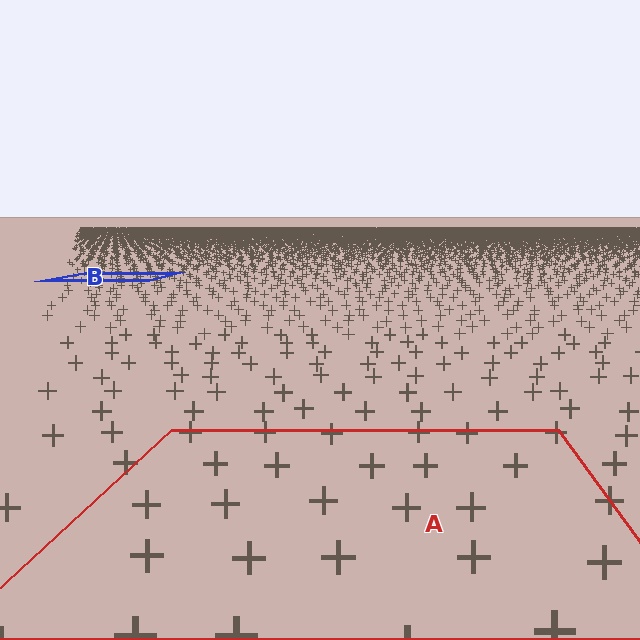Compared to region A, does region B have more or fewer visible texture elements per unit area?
Region B has more texture elements per unit area — they are packed more densely because it is farther away.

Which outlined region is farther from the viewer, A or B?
Region B is farther from the viewer — the texture elements inside it appear smaller and more densely packed.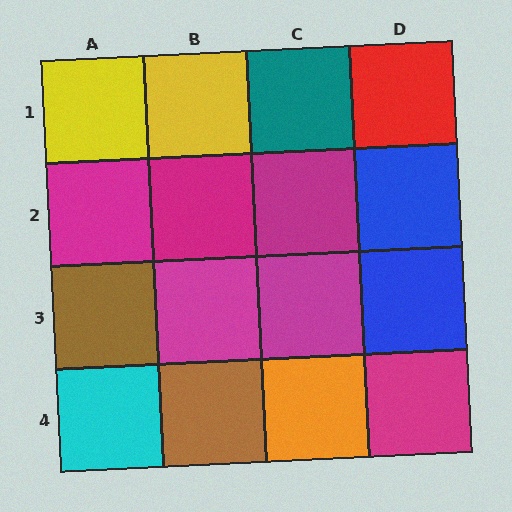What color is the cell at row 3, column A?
Brown.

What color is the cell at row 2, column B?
Magenta.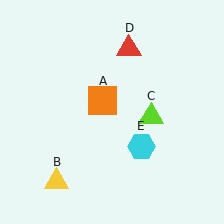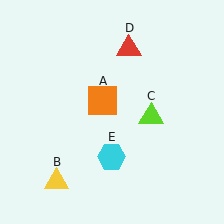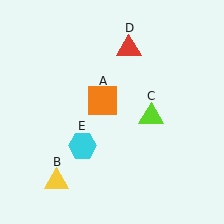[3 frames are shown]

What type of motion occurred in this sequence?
The cyan hexagon (object E) rotated clockwise around the center of the scene.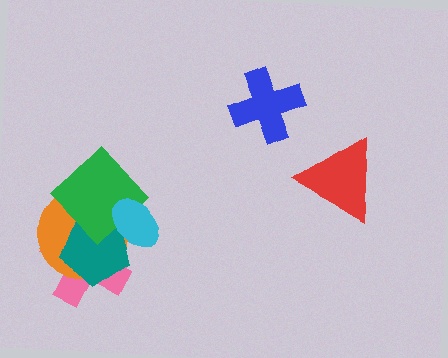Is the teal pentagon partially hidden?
Yes, it is partially covered by another shape.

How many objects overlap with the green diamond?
4 objects overlap with the green diamond.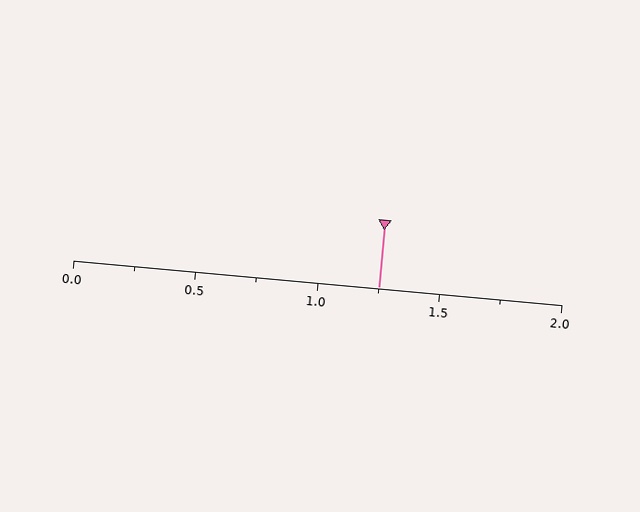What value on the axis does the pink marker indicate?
The marker indicates approximately 1.25.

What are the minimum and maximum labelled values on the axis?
The axis runs from 0.0 to 2.0.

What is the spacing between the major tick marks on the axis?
The major ticks are spaced 0.5 apart.